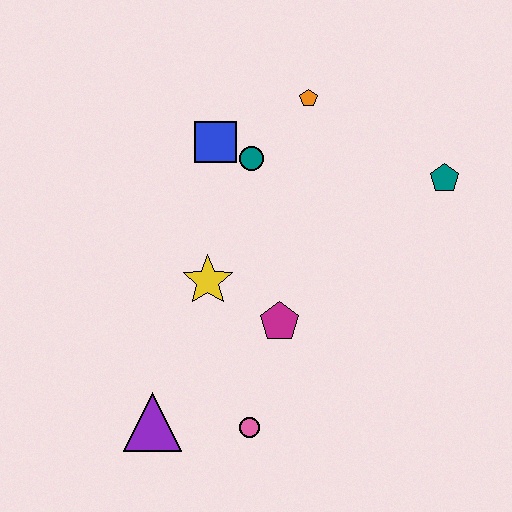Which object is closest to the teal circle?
The blue square is closest to the teal circle.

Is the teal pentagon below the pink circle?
No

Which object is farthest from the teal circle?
The purple triangle is farthest from the teal circle.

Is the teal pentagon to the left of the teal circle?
No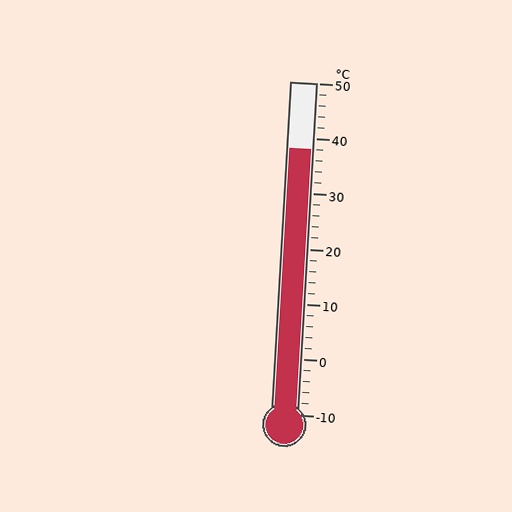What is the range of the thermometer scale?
The thermometer scale ranges from -10°C to 50°C.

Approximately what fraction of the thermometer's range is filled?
The thermometer is filled to approximately 80% of its range.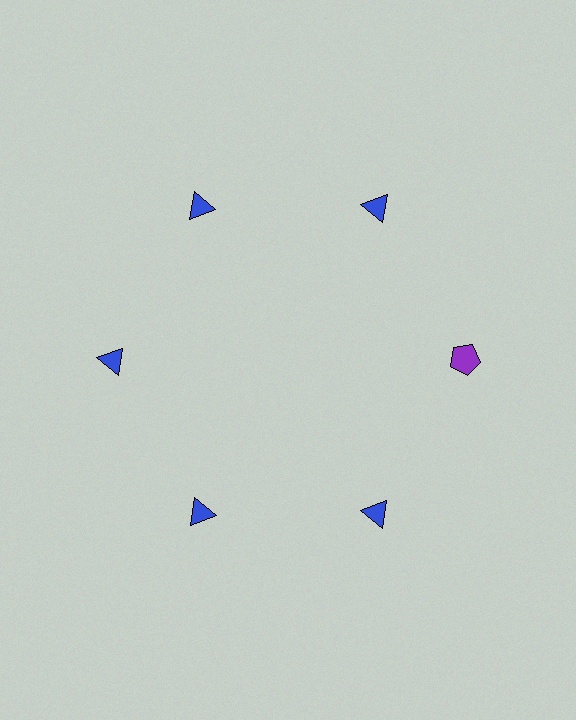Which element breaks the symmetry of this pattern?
The purple pentagon at roughly the 3 o'clock position breaks the symmetry. All other shapes are blue triangles.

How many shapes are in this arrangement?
There are 6 shapes arranged in a ring pattern.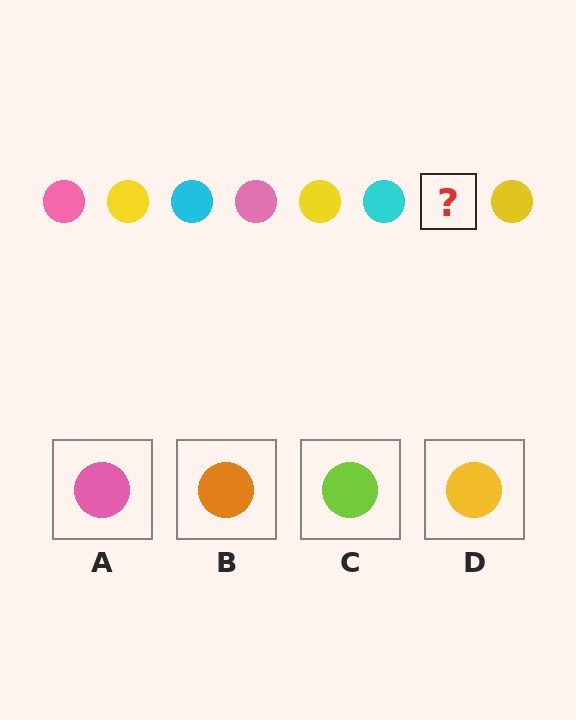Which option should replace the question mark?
Option A.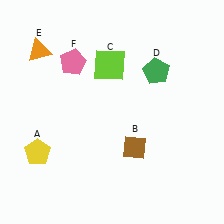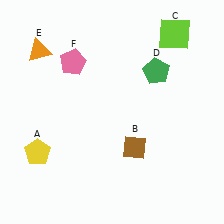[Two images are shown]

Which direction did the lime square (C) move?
The lime square (C) moved right.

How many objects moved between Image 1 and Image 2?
1 object moved between the two images.